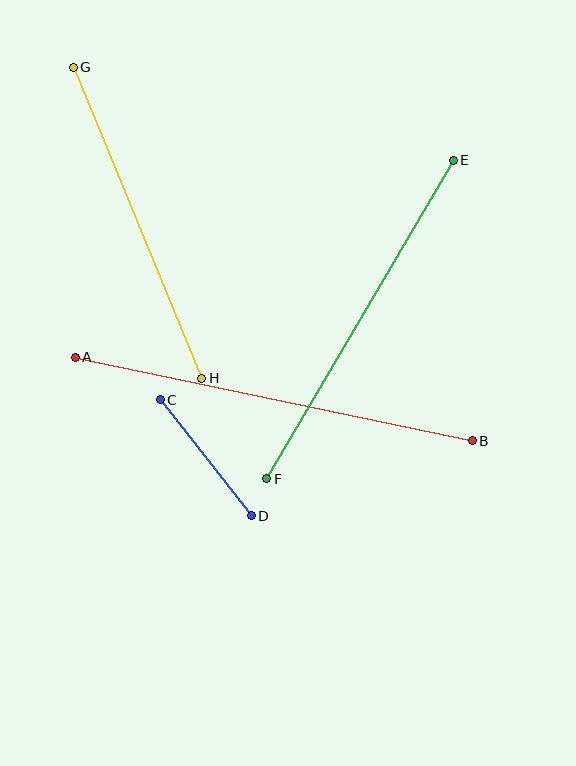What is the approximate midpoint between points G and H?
The midpoint is at approximately (138, 223) pixels.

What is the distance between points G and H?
The distance is approximately 337 pixels.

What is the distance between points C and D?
The distance is approximately 147 pixels.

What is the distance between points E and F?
The distance is approximately 369 pixels.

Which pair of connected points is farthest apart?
Points A and B are farthest apart.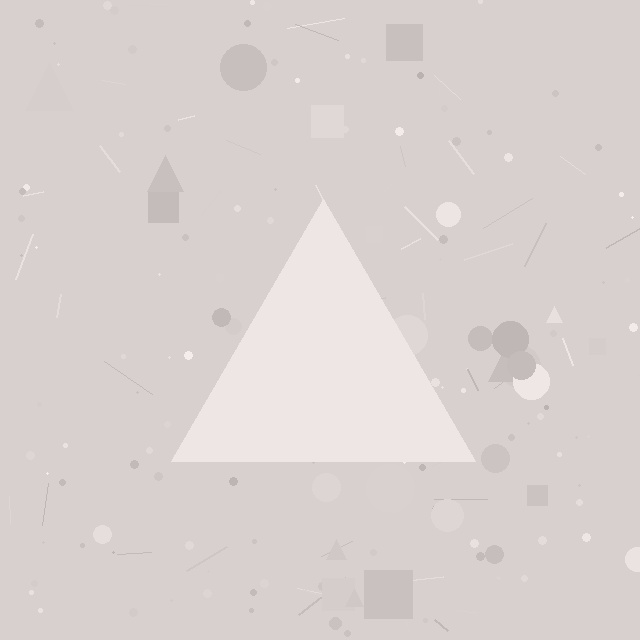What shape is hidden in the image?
A triangle is hidden in the image.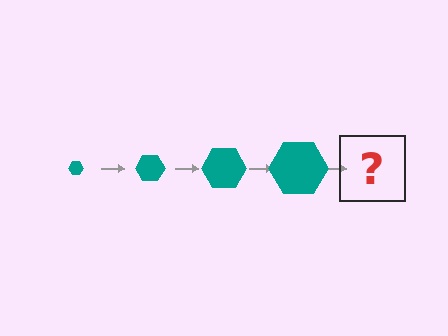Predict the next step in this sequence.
The next step is a teal hexagon, larger than the previous one.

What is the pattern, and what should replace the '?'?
The pattern is that the hexagon gets progressively larger each step. The '?' should be a teal hexagon, larger than the previous one.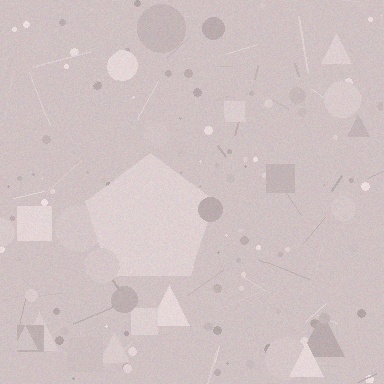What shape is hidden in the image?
A pentagon is hidden in the image.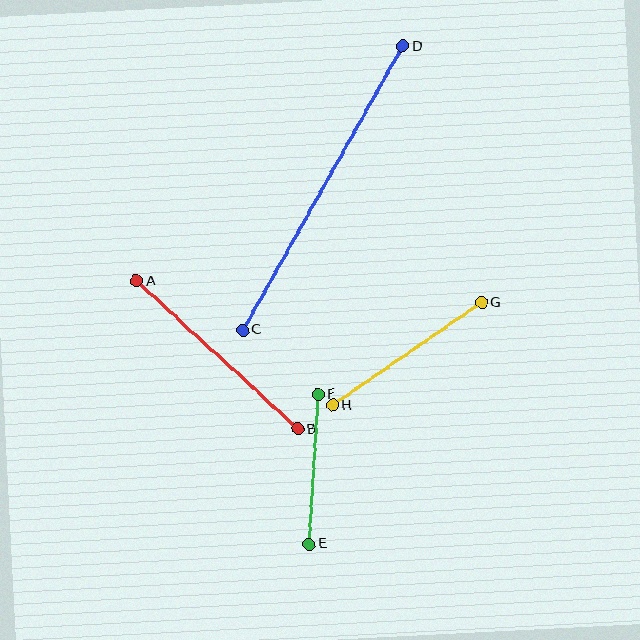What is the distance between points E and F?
The distance is approximately 150 pixels.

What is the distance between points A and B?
The distance is approximately 219 pixels.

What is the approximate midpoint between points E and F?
The midpoint is at approximately (314, 469) pixels.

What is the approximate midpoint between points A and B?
The midpoint is at approximately (217, 355) pixels.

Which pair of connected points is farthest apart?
Points C and D are farthest apart.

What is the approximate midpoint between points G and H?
The midpoint is at approximately (407, 354) pixels.